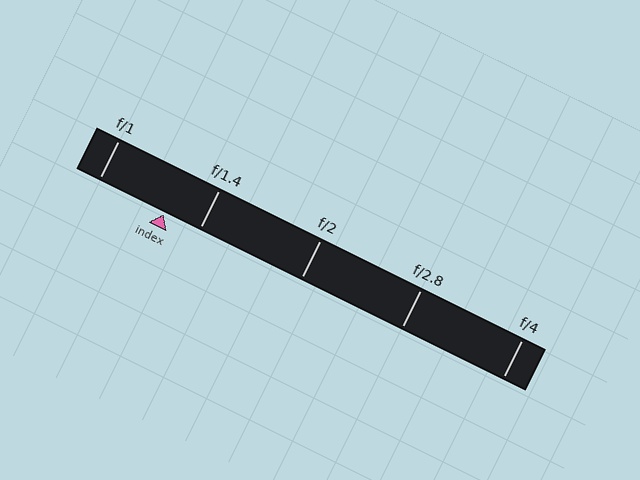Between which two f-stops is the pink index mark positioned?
The index mark is between f/1 and f/1.4.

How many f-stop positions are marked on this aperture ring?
There are 5 f-stop positions marked.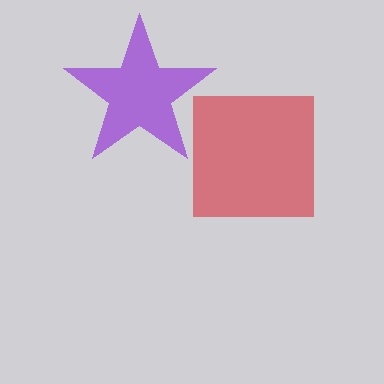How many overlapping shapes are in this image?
There are 2 overlapping shapes in the image.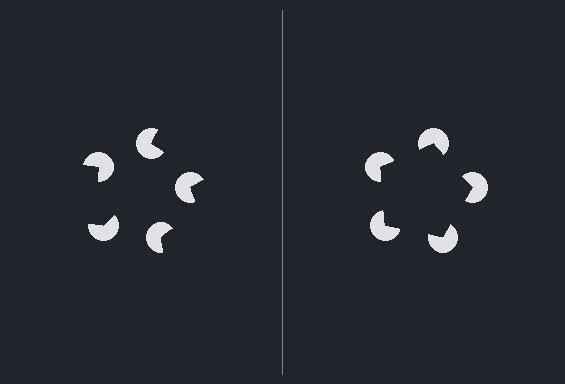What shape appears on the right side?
An illusory pentagon.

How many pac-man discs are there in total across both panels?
10 — 5 on each side.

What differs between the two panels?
The pac-man discs are positioned identically on both sides; only the wedge orientations differ. On the right they align to a pentagon; on the left they are misaligned.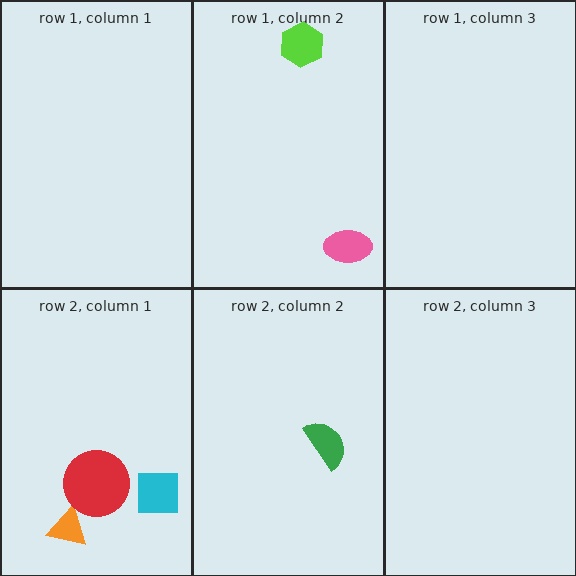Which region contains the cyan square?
The row 2, column 1 region.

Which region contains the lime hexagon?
The row 1, column 2 region.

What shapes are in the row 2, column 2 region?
The green semicircle.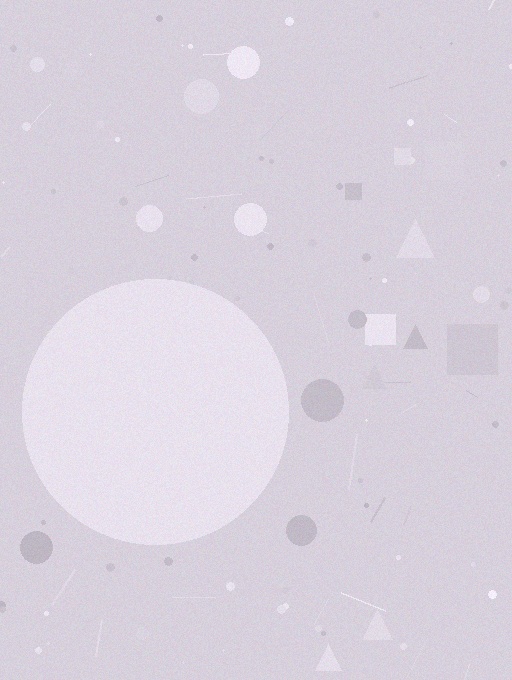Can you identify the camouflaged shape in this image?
The camouflaged shape is a circle.